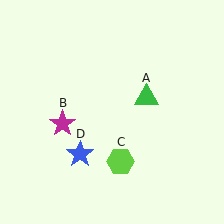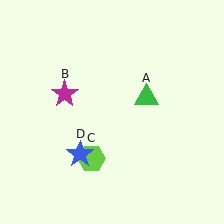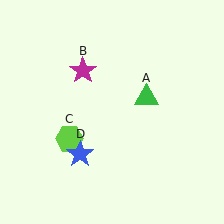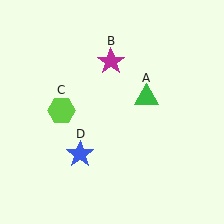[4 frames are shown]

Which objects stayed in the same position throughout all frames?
Green triangle (object A) and blue star (object D) remained stationary.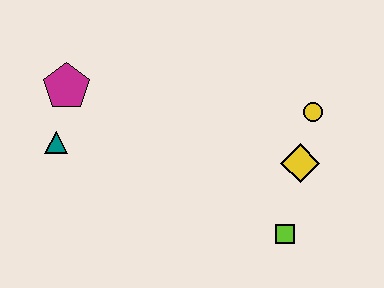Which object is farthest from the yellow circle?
The teal triangle is farthest from the yellow circle.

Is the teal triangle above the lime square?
Yes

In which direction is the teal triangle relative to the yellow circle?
The teal triangle is to the left of the yellow circle.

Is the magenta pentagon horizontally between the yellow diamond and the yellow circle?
No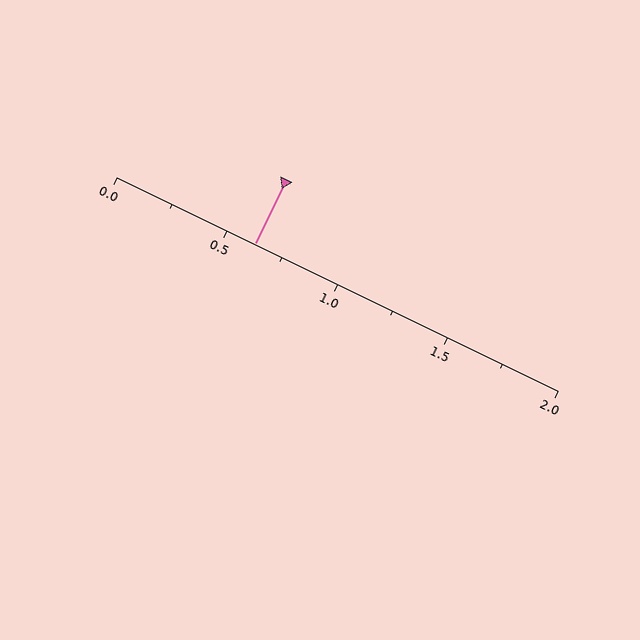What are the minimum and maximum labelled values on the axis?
The axis runs from 0.0 to 2.0.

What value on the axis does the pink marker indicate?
The marker indicates approximately 0.62.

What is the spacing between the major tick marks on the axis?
The major ticks are spaced 0.5 apart.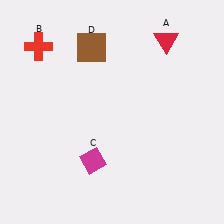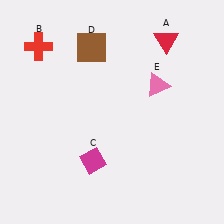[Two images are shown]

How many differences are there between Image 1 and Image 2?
There is 1 difference between the two images.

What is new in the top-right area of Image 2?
A pink triangle (E) was added in the top-right area of Image 2.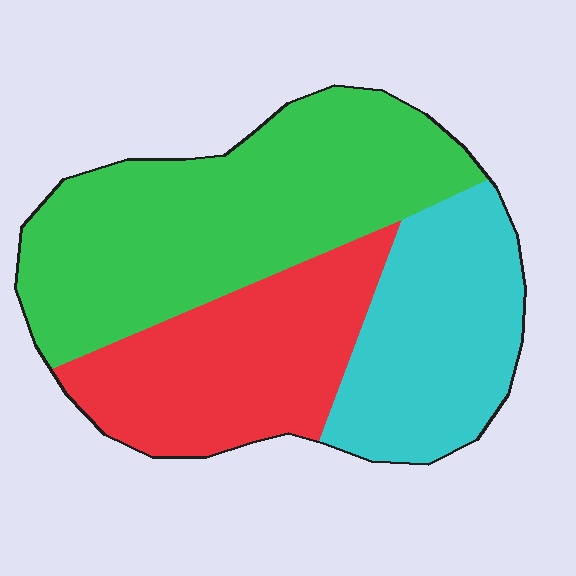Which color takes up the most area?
Green, at roughly 45%.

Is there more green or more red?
Green.